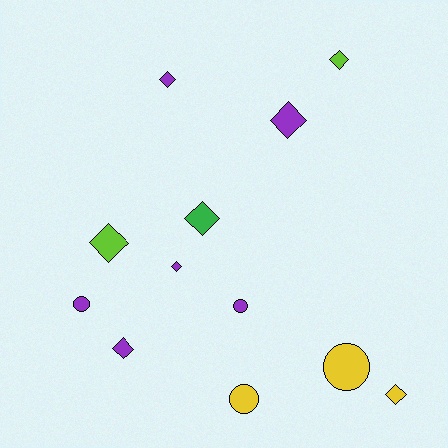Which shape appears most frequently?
Diamond, with 8 objects.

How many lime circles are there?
There are no lime circles.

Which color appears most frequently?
Purple, with 6 objects.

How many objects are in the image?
There are 12 objects.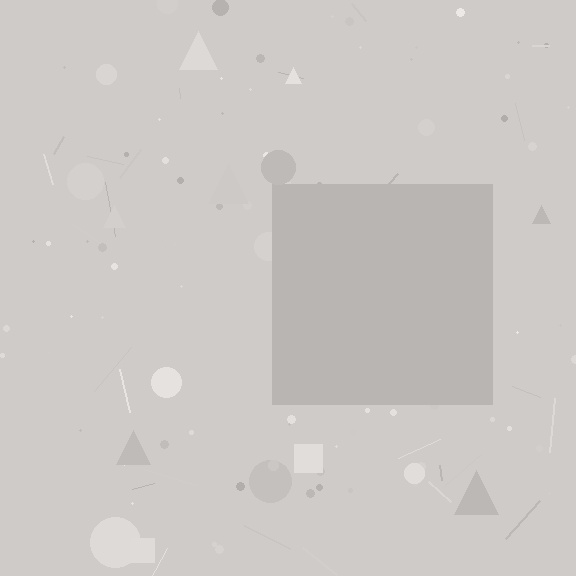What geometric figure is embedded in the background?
A square is embedded in the background.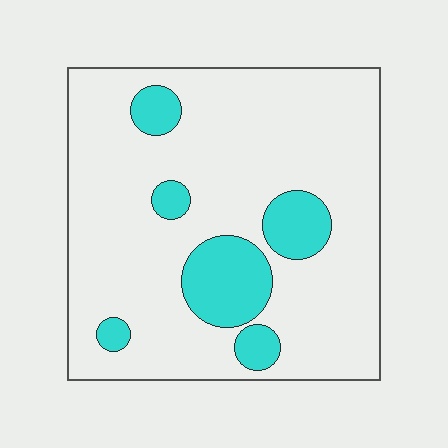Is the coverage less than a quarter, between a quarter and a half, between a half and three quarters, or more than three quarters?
Less than a quarter.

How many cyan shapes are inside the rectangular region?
6.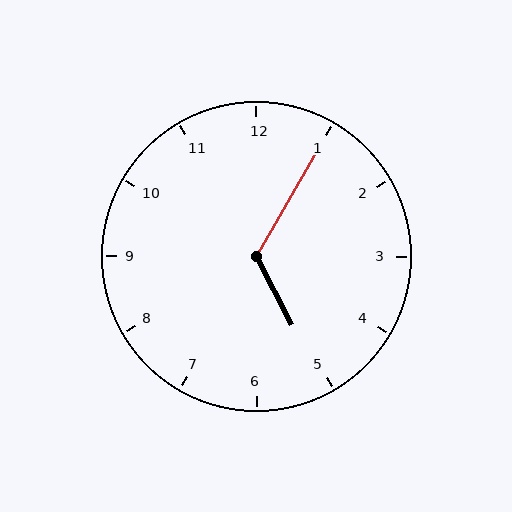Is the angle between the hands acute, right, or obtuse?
It is obtuse.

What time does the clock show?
5:05.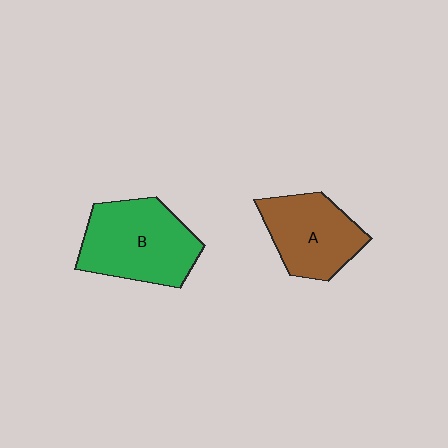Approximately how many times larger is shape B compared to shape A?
Approximately 1.3 times.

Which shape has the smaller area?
Shape A (brown).